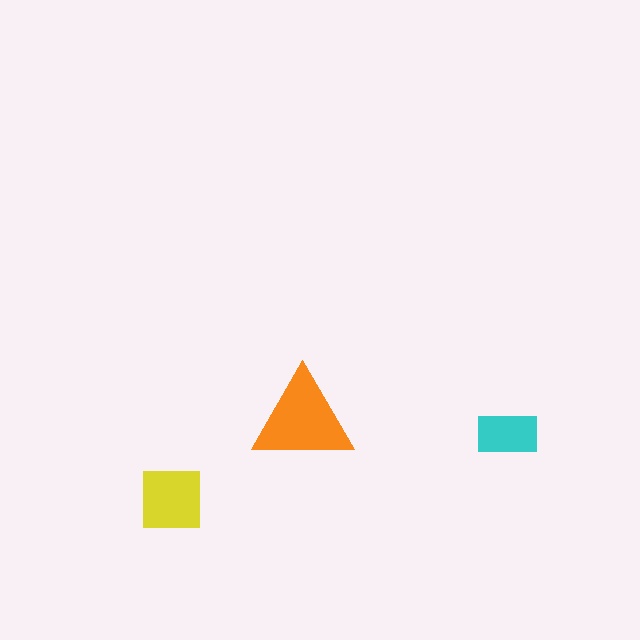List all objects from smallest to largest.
The cyan rectangle, the yellow square, the orange triangle.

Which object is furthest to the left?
The yellow square is leftmost.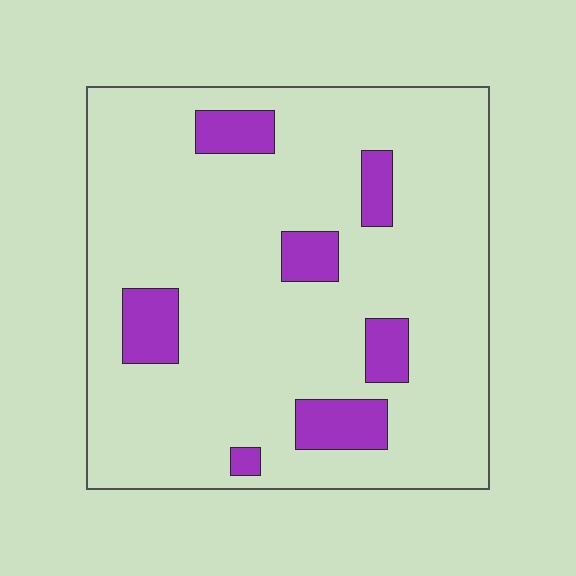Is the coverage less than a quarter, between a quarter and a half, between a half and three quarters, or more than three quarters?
Less than a quarter.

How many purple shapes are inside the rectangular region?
7.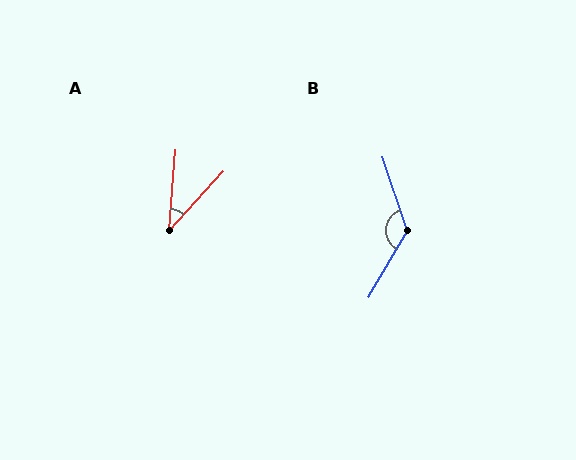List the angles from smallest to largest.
A (38°), B (131°).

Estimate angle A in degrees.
Approximately 38 degrees.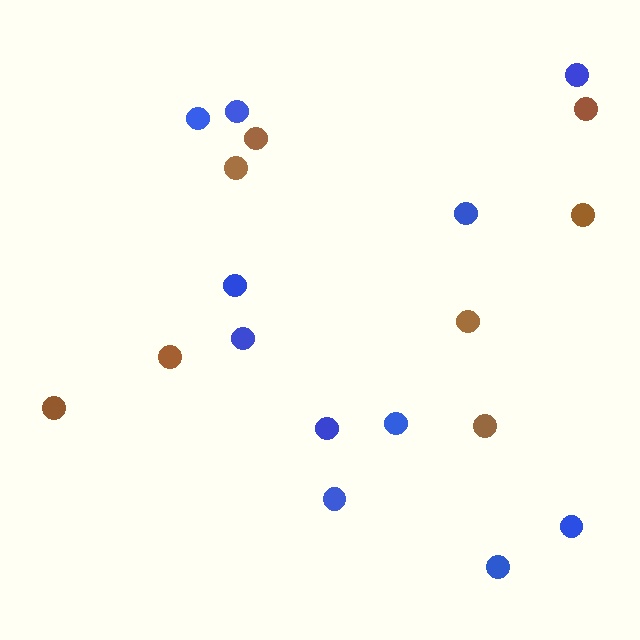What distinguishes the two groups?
There are 2 groups: one group of brown circles (8) and one group of blue circles (11).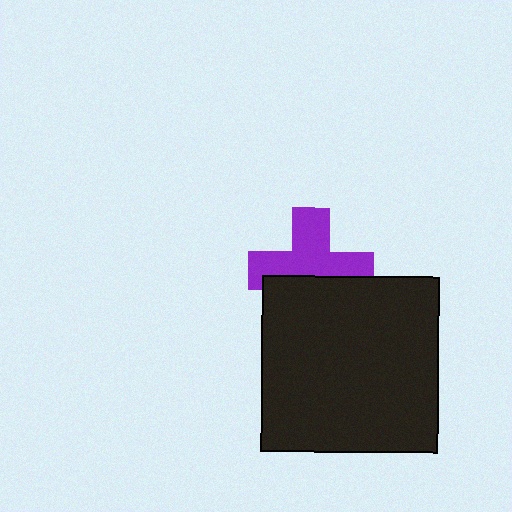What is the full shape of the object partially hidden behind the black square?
The partially hidden object is a purple cross.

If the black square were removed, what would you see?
You would see the complete purple cross.